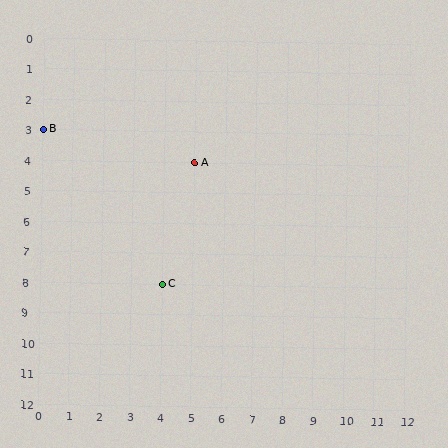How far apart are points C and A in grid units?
Points C and A are 1 column and 4 rows apart (about 4.1 grid units diagonally).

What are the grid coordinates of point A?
Point A is at grid coordinates (5, 4).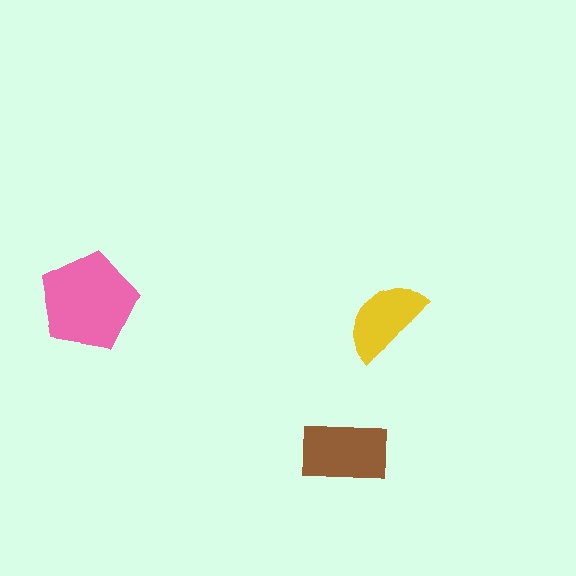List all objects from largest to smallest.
The pink pentagon, the brown rectangle, the yellow semicircle.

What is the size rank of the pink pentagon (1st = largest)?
1st.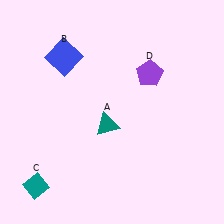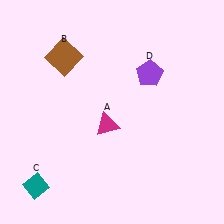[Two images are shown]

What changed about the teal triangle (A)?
In Image 1, A is teal. In Image 2, it changed to magenta.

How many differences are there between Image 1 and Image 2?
There are 2 differences between the two images.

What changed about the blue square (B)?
In Image 1, B is blue. In Image 2, it changed to brown.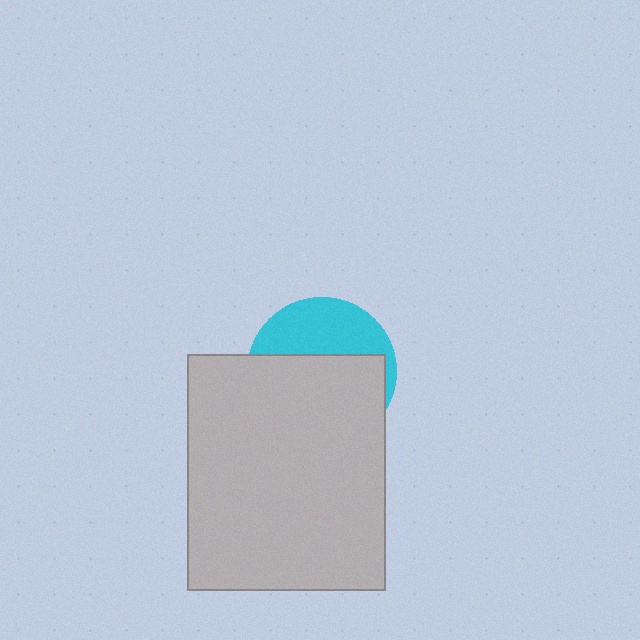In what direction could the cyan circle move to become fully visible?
The cyan circle could move up. That would shift it out from behind the light gray rectangle entirely.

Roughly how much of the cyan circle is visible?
A small part of it is visible (roughly 38%).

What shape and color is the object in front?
The object in front is a light gray rectangle.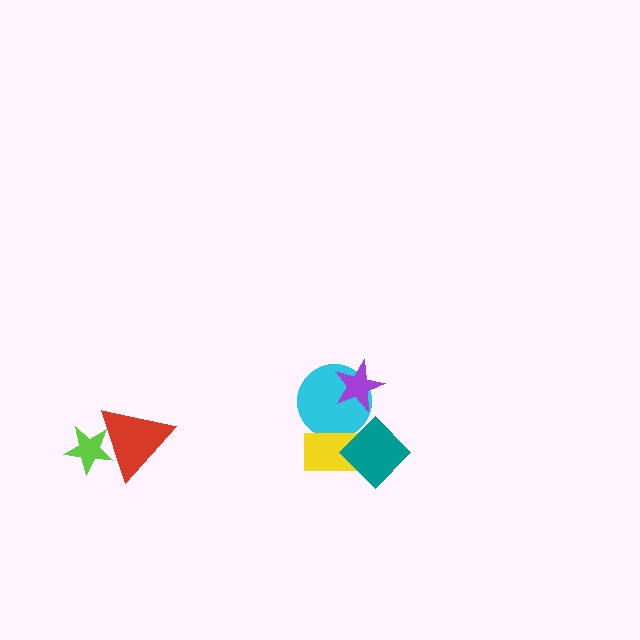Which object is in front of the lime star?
The red triangle is in front of the lime star.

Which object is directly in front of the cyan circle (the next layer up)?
The purple star is directly in front of the cyan circle.